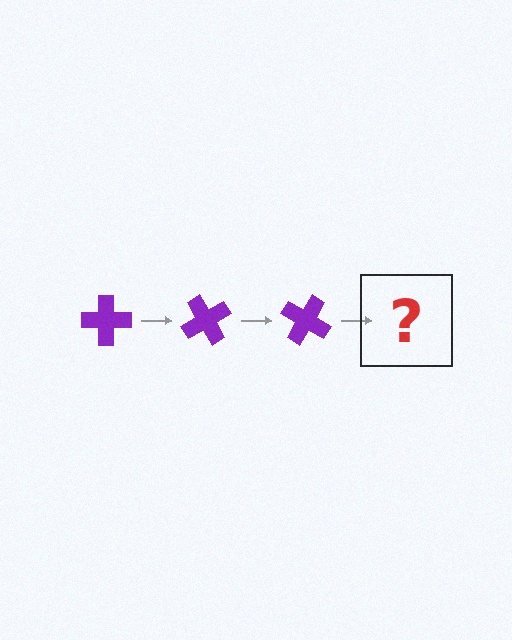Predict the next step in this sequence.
The next step is a purple cross rotated 180 degrees.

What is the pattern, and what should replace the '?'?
The pattern is that the cross rotates 60 degrees each step. The '?' should be a purple cross rotated 180 degrees.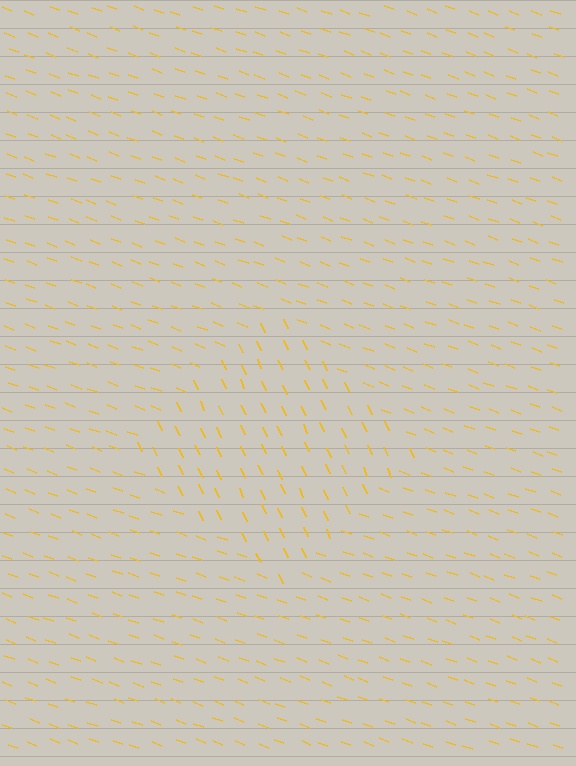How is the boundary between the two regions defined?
The boundary is defined purely by a change in line orientation (approximately 45 degrees difference). All lines are the same color and thickness.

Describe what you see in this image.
The image is filled with small yellow line segments. A diamond region in the image has lines oriented differently from the surrounding lines, creating a visible texture boundary.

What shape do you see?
I see a diamond.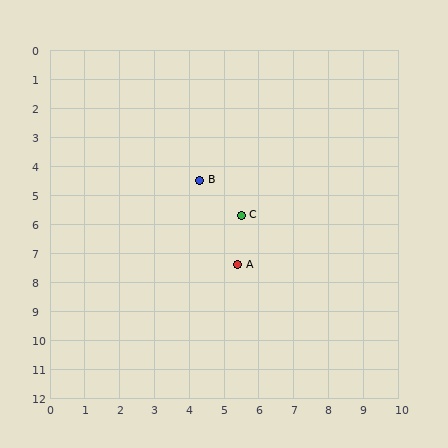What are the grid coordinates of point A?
Point A is at approximately (5.4, 7.4).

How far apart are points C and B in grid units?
Points C and B are about 1.7 grid units apart.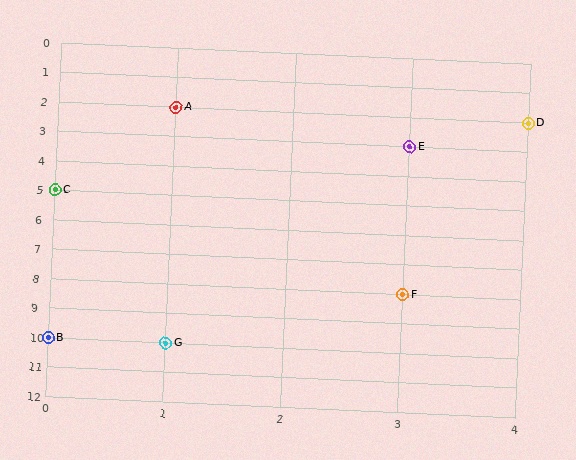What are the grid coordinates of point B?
Point B is at grid coordinates (0, 10).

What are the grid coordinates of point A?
Point A is at grid coordinates (1, 2).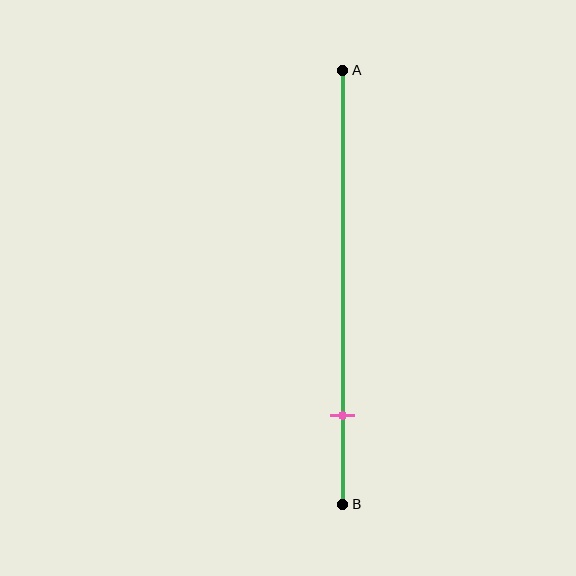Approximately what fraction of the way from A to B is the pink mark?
The pink mark is approximately 80% of the way from A to B.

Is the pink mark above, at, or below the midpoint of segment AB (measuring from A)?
The pink mark is below the midpoint of segment AB.